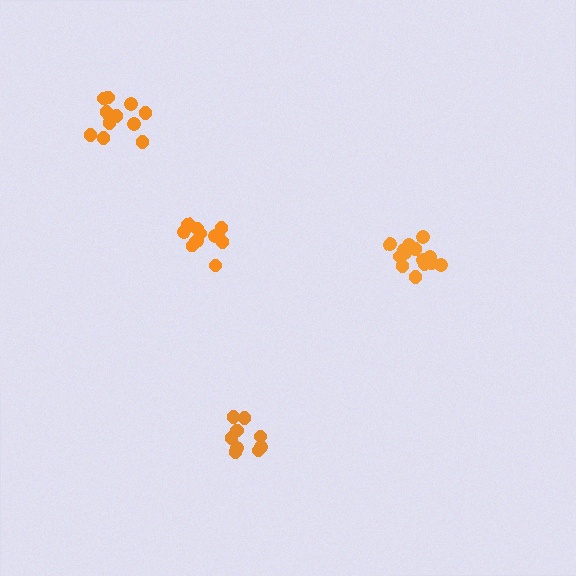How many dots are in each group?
Group 1: 12 dots, Group 2: 14 dots, Group 3: 11 dots, Group 4: 9 dots (46 total).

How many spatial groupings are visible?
There are 4 spatial groupings.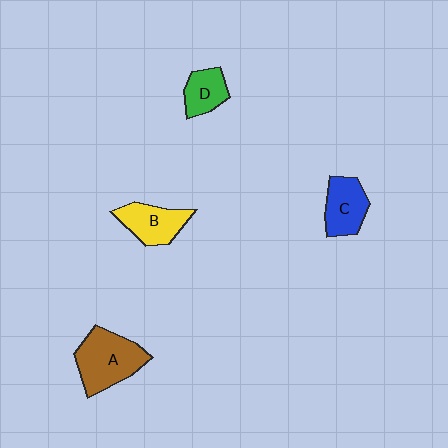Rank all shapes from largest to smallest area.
From largest to smallest: A (brown), B (yellow), C (blue), D (green).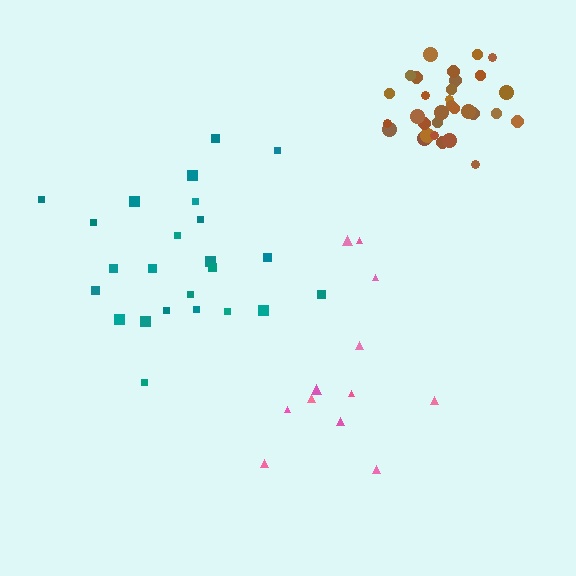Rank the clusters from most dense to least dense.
brown, teal, pink.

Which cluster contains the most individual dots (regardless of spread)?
Brown (31).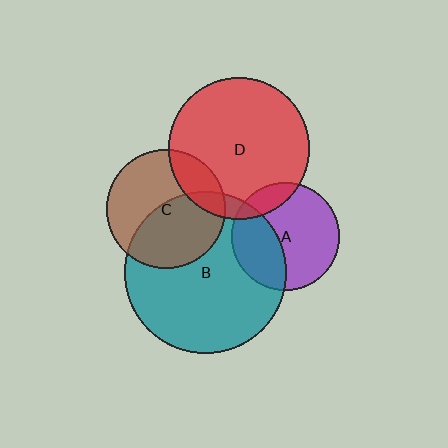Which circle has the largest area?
Circle B (teal).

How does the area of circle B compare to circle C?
Approximately 1.9 times.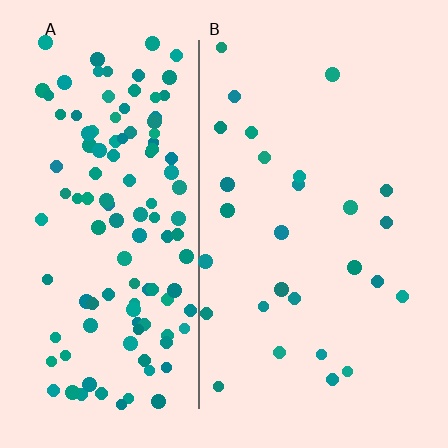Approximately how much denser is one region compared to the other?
Approximately 4.5× — region A over region B.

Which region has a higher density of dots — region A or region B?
A (the left).